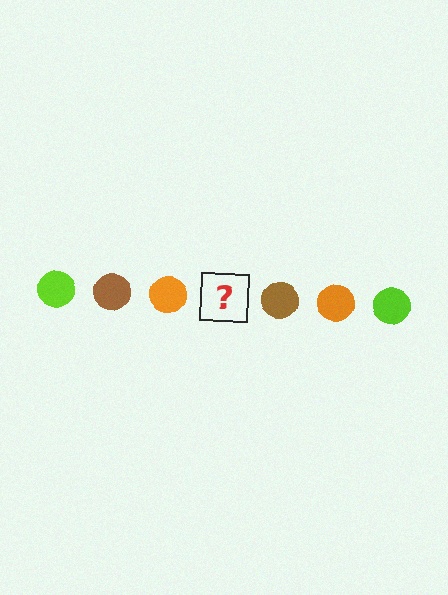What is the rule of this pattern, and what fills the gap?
The rule is that the pattern cycles through lime, brown, orange circles. The gap should be filled with a lime circle.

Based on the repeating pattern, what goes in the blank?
The blank should be a lime circle.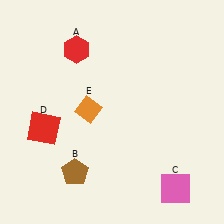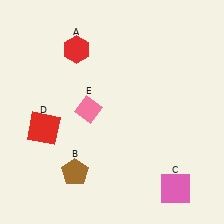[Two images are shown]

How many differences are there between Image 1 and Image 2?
There is 1 difference between the two images.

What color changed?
The diamond (E) changed from orange in Image 1 to pink in Image 2.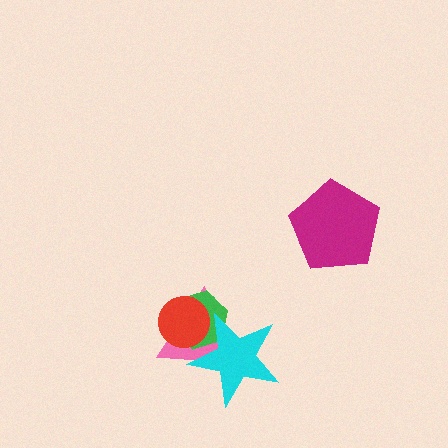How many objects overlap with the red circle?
3 objects overlap with the red circle.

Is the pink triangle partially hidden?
Yes, it is partially covered by another shape.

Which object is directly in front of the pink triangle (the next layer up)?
The green hexagon is directly in front of the pink triangle.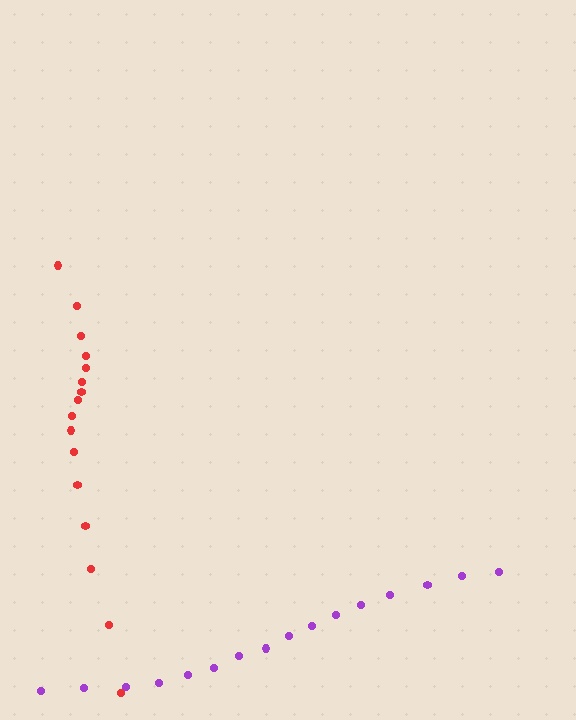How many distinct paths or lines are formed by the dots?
There are 2 distinct paths.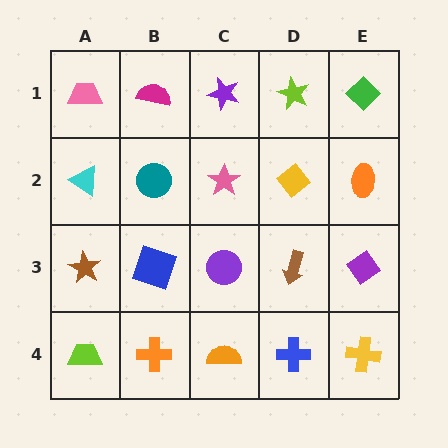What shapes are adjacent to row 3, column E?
An orange ellipse (row 2, column E), a yellow cross (row 4, column E), a brown arrow (row 3, column D).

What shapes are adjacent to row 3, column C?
A pink star (row 2, column C), an orange semicircle (row 4, column C), a blue square (row 3, column B), a brown arrow (row 3, column D).